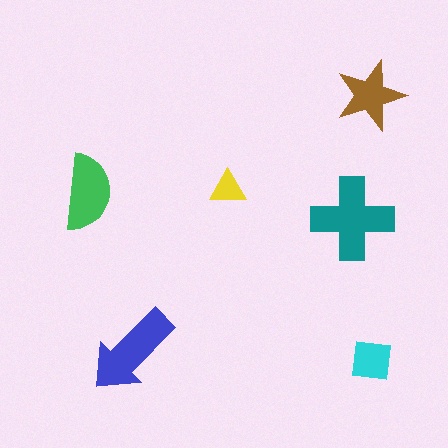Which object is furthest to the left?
The green semicircle is leftmost.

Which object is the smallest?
The yellow triangle.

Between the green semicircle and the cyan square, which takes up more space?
The green semicircle.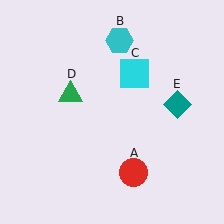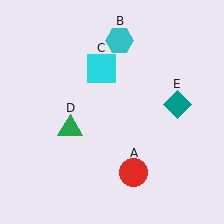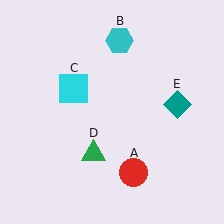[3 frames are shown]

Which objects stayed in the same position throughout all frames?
Red circle (object A) and cyan hexagon (object B) and teal diamond (object E) remained stationary.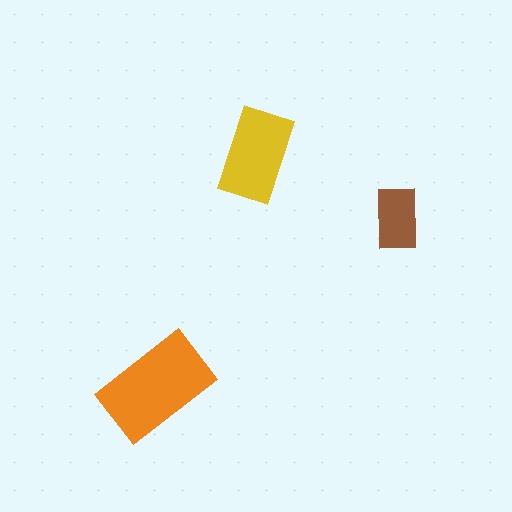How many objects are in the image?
There are 3 objects in the image.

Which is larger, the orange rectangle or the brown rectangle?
The orange one.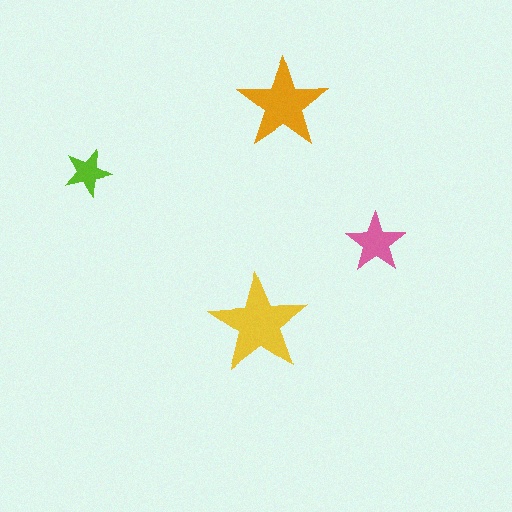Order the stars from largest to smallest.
the yellow one, the orange one, the pink one, the lime one.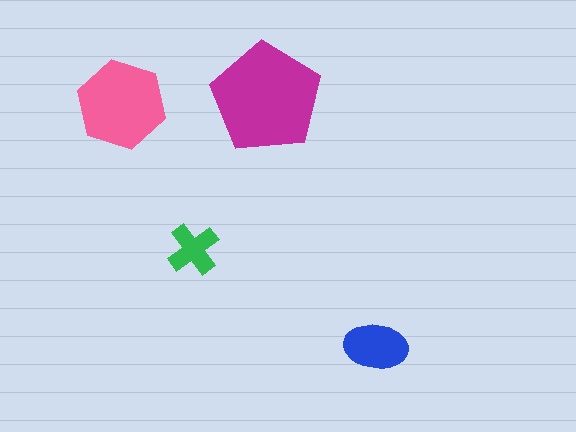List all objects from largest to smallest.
The magenta pentagon, the pink hexagon, the blue ellipse, the green cross.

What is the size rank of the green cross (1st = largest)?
4th.